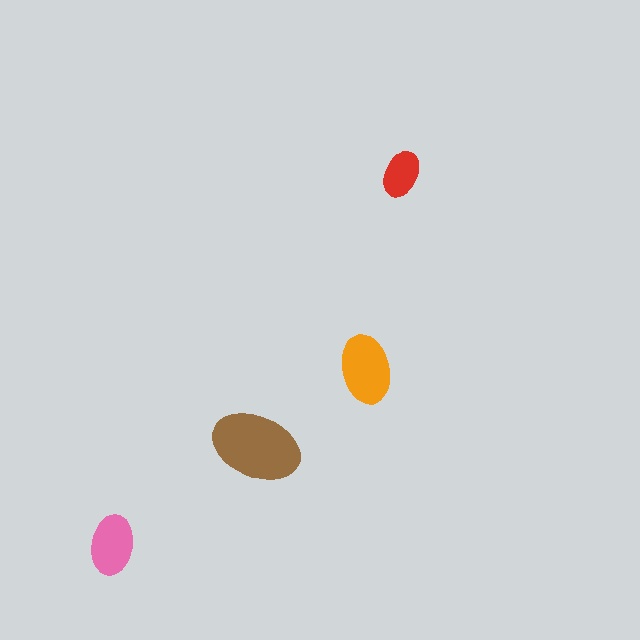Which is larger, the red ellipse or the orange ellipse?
The orange one.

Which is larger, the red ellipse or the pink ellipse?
The pink one.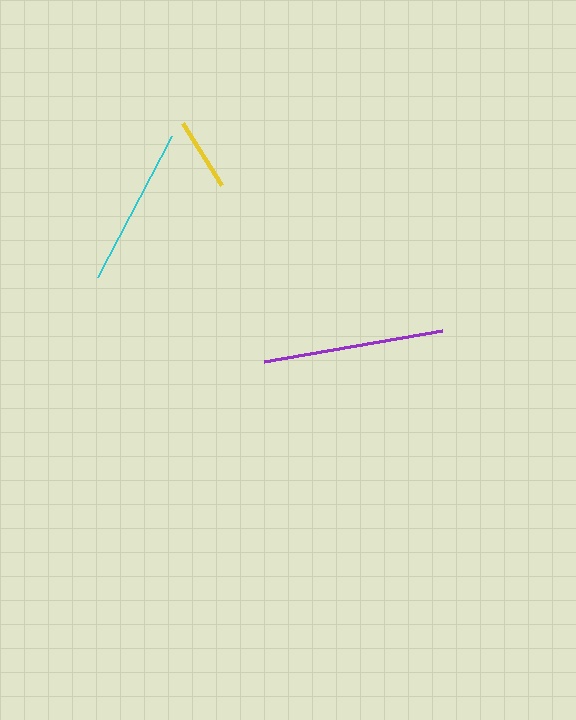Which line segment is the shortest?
The yellow line is the shortest at approximately 73 pixels.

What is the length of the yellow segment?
The yellow segment is approximately 73 pixels long.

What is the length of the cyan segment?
The cyan segment is approximately 159 pixels long.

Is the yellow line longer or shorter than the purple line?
The purple line is longer than the yellow line.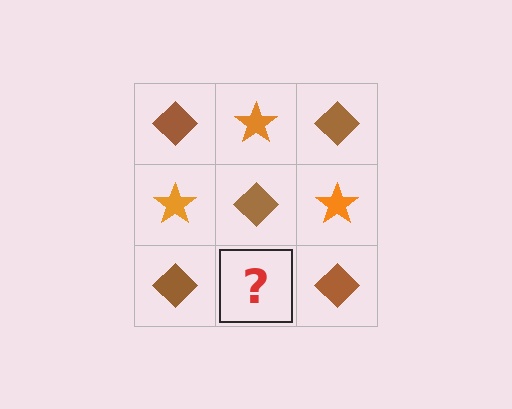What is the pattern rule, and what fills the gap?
The rule is that it alternates brown diamond and orange star in a checkerboard pattern. The gap should be filled with an orange star.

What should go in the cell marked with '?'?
The missing cell should contain an orange star.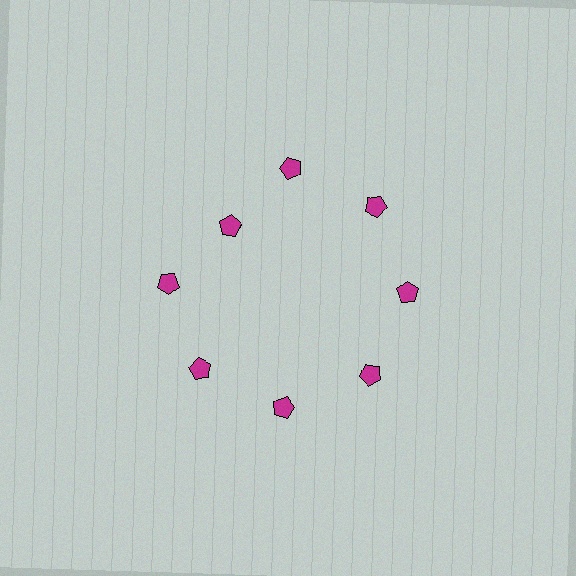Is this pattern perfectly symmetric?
No. The 8 magenta pentagons are arranged in a ring, but one element near the 10 o'clock position is pulled inward toward the center, breaking the 8-fold rotational symmetry.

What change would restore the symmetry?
The symmetry would be restored by moving it outward, back onto the ring so that all 8 pentagons sit at equal angles and equal distance from the center.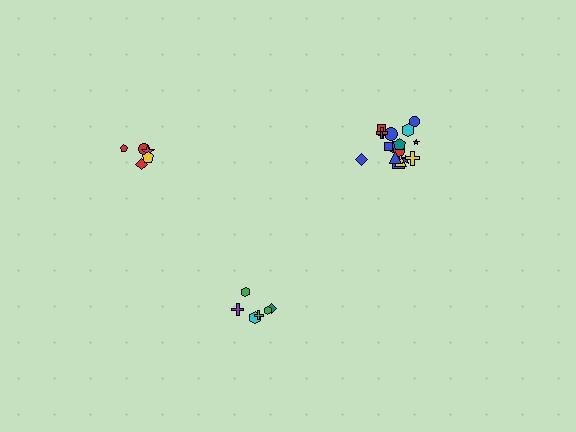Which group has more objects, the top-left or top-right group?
The top-right group.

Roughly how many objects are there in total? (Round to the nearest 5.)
Roughly 30 objects in total.